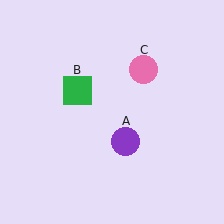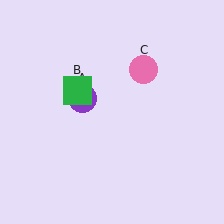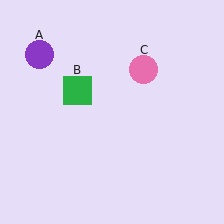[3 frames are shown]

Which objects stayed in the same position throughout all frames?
Green square (object B) and pink circle (object C) remained stationary.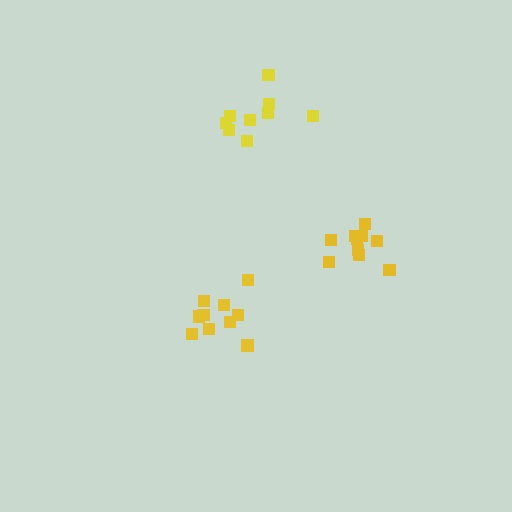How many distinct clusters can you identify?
There are 3 distinct clusters.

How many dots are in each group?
Group 1: 10 dots, Group 2: 9 dots, Group 3: 10 dots (29 total).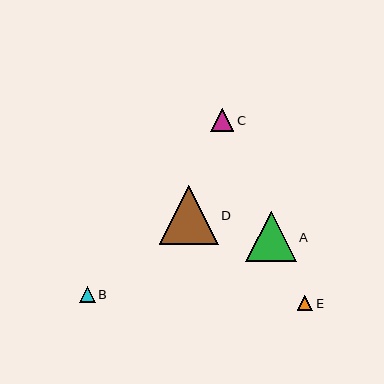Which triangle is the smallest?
Triangle E is the smallest with a size of approximately 15 pixels.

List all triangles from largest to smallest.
From largest to smallest: D, A, C, B, E.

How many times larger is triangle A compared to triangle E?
Triangle A is approximately 3.3 times the size of triangle E.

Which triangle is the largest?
Triangle D is the largest with a size of approximately 59 pixels.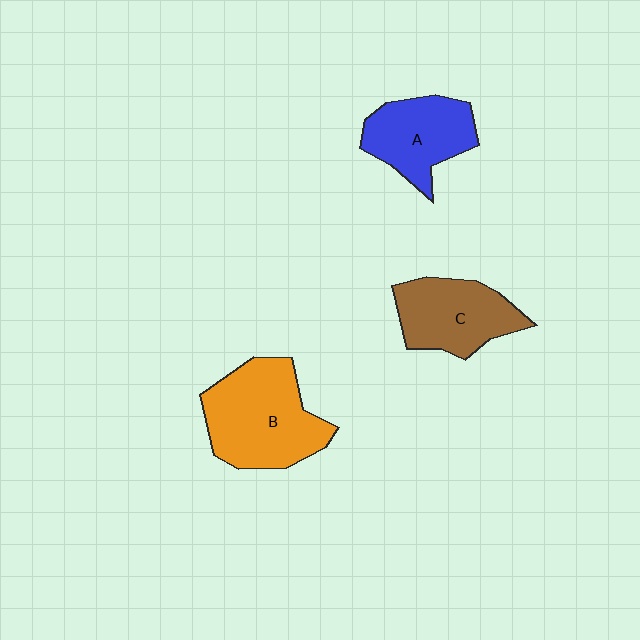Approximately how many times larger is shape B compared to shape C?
Approximately 1.3 times.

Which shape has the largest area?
Shape B (orange).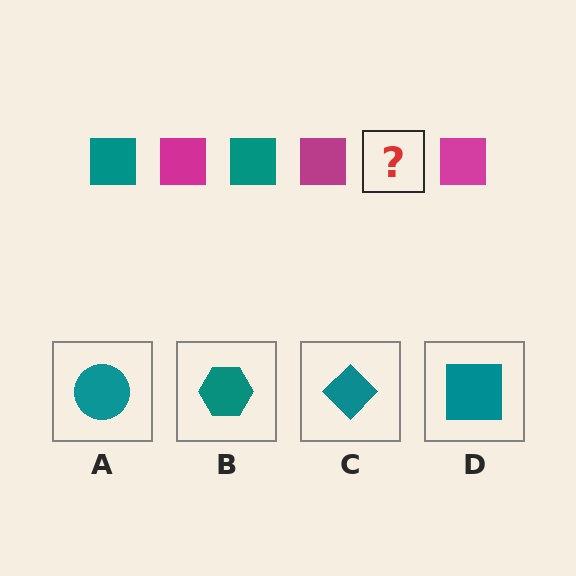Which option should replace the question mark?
Option D.